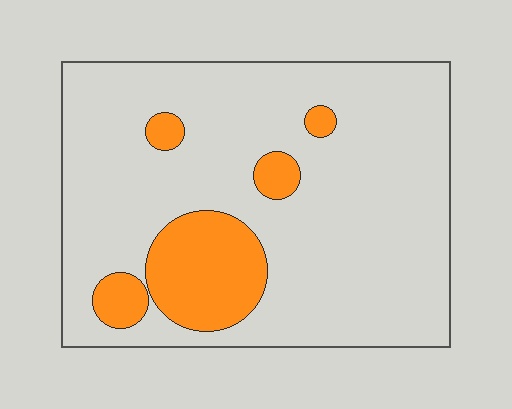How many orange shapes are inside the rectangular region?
5.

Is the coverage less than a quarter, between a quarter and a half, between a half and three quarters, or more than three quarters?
Less than a quarter.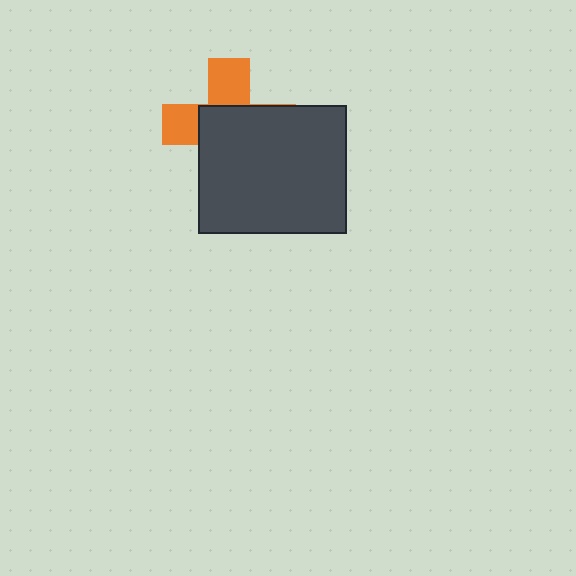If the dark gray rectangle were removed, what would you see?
You would see the complete orange cross.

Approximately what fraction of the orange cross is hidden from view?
Roughly 62% of the orange cross is hidden behind the dark gray rectangle.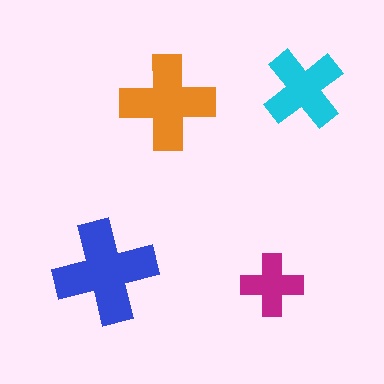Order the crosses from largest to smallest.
the blue one, the orange one, the cyan one, the magenta one.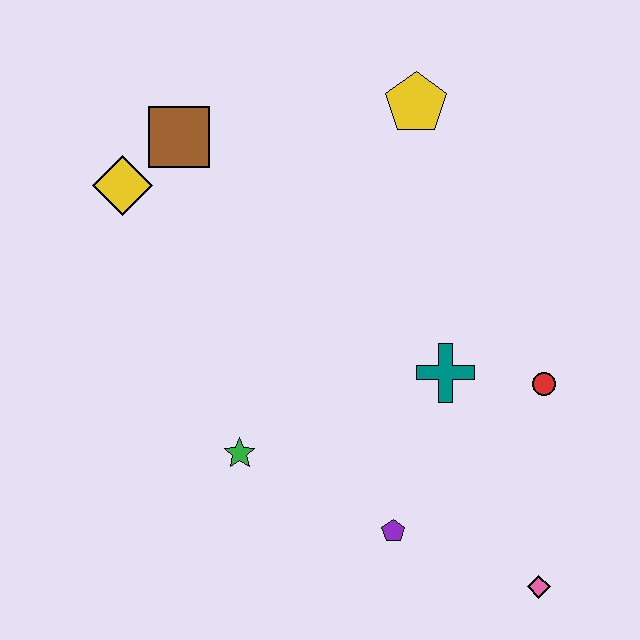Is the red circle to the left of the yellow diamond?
No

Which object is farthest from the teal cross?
The yellow diamond is farthest from the teal cross.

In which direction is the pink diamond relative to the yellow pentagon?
The pink diamond is below the yellow pentagon.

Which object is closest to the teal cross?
The red circle is closest to the teal cross.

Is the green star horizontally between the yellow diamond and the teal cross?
Yes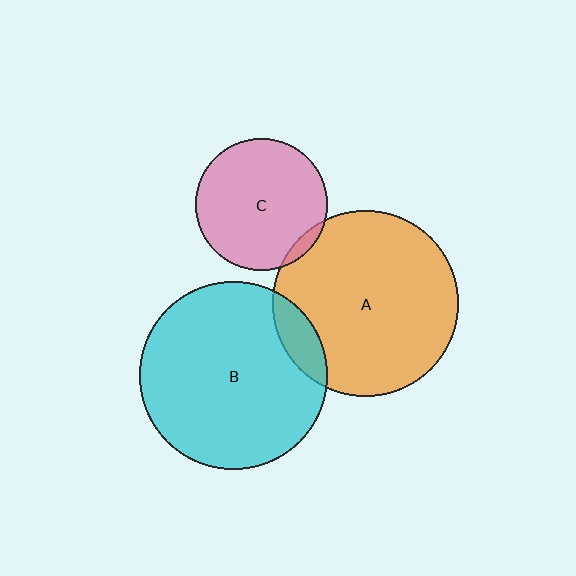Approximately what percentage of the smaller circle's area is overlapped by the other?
Approximately 10%.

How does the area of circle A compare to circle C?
Approximately 2.0 times.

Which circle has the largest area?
Circle B (cyan).